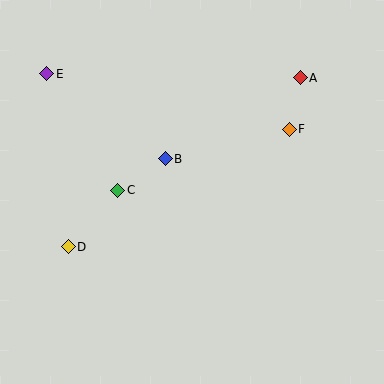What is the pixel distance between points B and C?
The distance between B and C is 57 pixels.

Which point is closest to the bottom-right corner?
Point F is closest to the bottom-right corner.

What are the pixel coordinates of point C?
Point C is at (118, 190).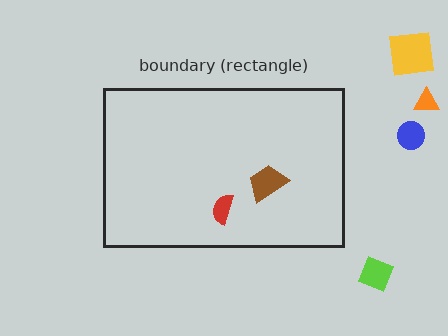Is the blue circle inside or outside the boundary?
Outside.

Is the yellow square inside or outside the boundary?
Outside.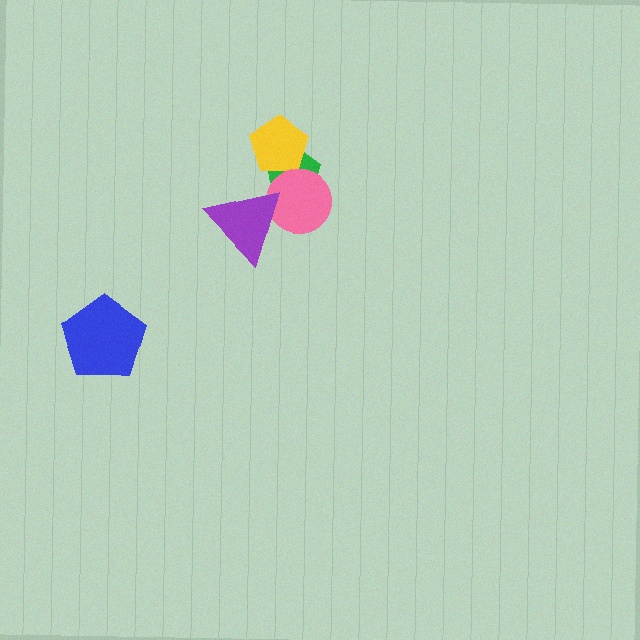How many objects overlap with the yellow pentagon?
1 object overlaps with the yellow pentagon.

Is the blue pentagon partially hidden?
No, no other shape covers it.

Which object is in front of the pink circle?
The purple triangle is in front of the pink circle.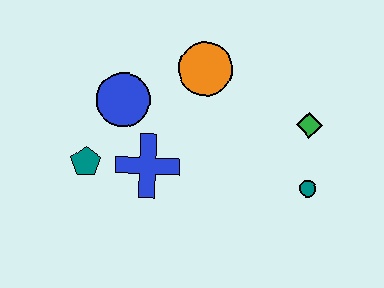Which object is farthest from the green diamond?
The teal pentagon is farthest from the green diamond.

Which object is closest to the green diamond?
The teal circle is closest to the green diamond.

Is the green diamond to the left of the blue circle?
No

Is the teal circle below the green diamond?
Yes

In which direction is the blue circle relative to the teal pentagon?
The blue circle is above the teal pentagon.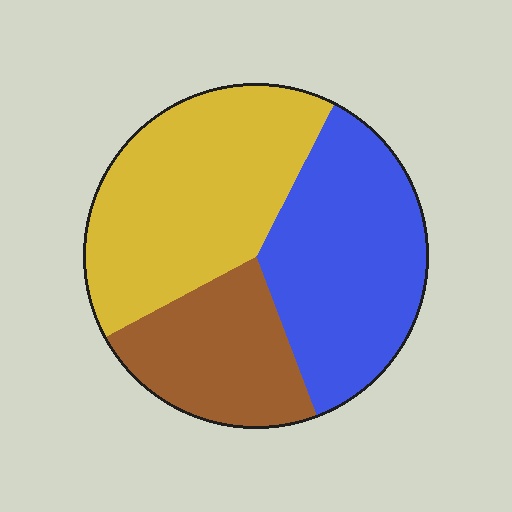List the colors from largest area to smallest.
From largest to smallest: yellow, blue, brown.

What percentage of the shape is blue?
Blue covers 37% of the shape.